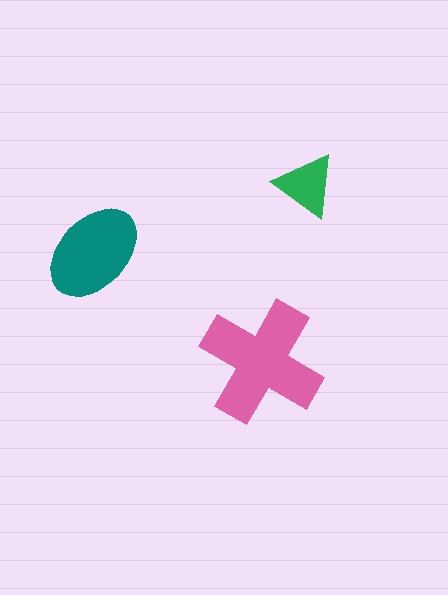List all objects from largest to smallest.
The pink cross, the teal ellipse, the green triangle.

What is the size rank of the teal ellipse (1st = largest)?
2nd.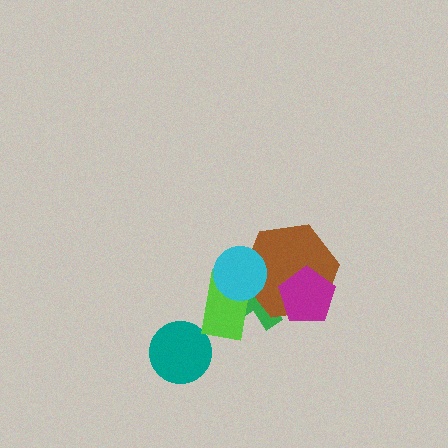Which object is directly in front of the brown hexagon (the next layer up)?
The magenta pentagon is directly in front of the brown hexagon.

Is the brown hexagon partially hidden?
Yes, it is partially covered by another shape.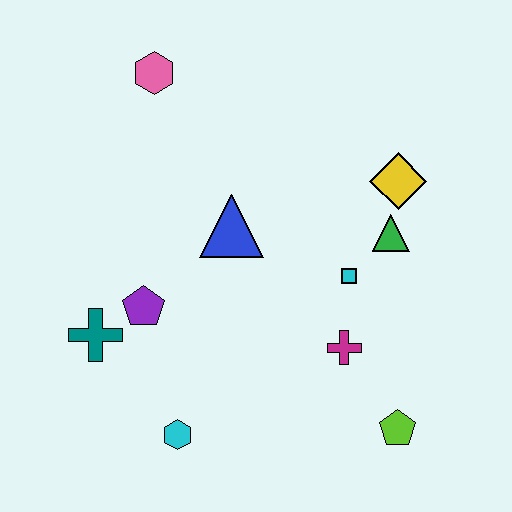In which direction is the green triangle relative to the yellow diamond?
The green triangle is below the yellow diamond.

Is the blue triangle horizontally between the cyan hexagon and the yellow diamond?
Yes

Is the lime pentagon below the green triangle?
Yes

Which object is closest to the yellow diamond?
The green triangle is closest to the yellow diamond.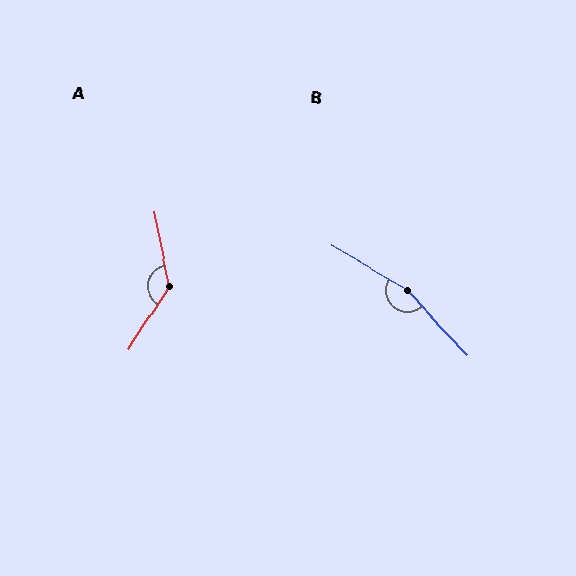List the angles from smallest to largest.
A (136°), B (163°).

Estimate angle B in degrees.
Approximately 163 degrees.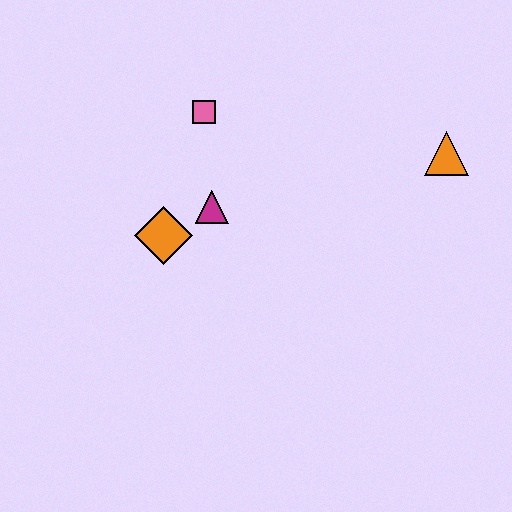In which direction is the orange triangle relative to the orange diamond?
The orange triangle is to the right of the orange diamond.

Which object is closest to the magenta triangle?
The orange diamond is closest to the magenta triangle.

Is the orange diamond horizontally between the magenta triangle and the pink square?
No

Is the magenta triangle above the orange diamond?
Yes